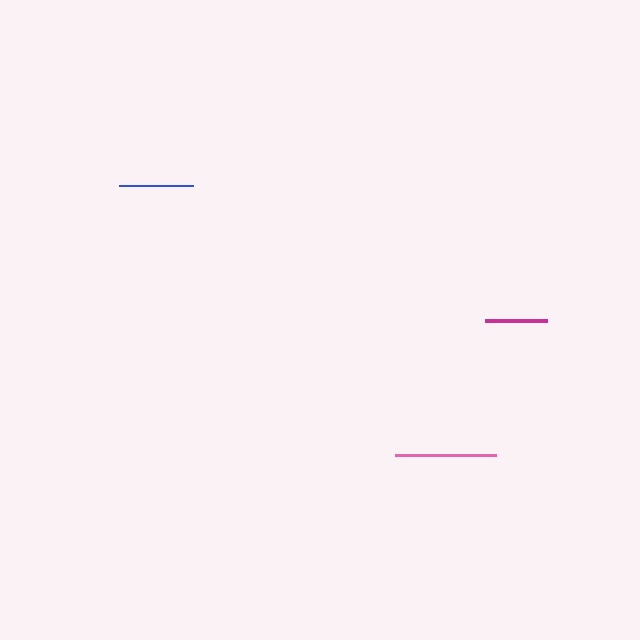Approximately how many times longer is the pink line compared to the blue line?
The pink line is approximately 1.4 times the length of the blue line.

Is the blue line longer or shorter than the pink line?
The pink line is longer than the blue line.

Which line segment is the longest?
The pink line is the longest at approximately 101 pixels.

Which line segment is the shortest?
The magenta line is the shortest at approximately 63 pixels.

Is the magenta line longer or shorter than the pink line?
The pink line is longer than the magenta line.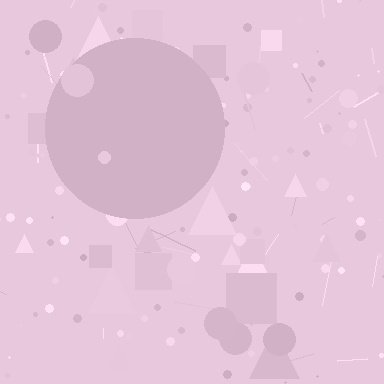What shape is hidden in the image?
A circle is hidden in the image.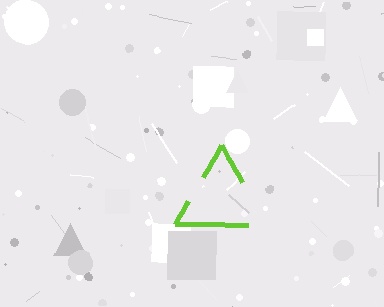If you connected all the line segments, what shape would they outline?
They would outline a triangle.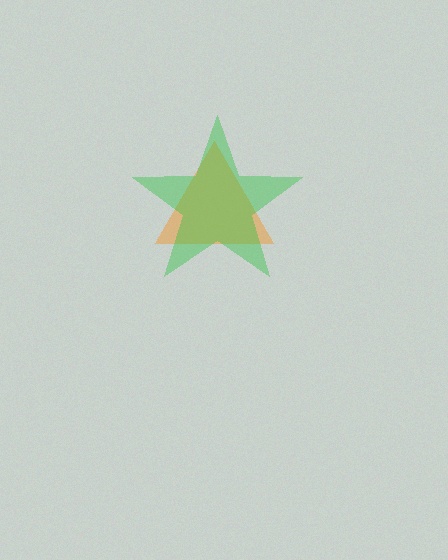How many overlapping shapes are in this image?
There are 2 overlapping shapes in the image.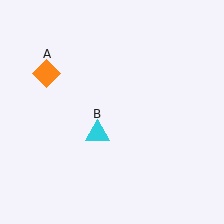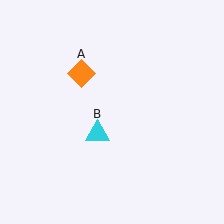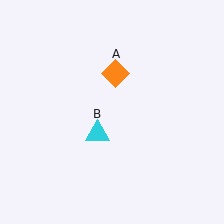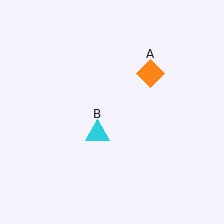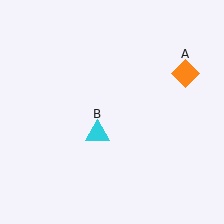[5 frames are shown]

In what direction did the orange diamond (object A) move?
The orange diamond (object A) moved right.